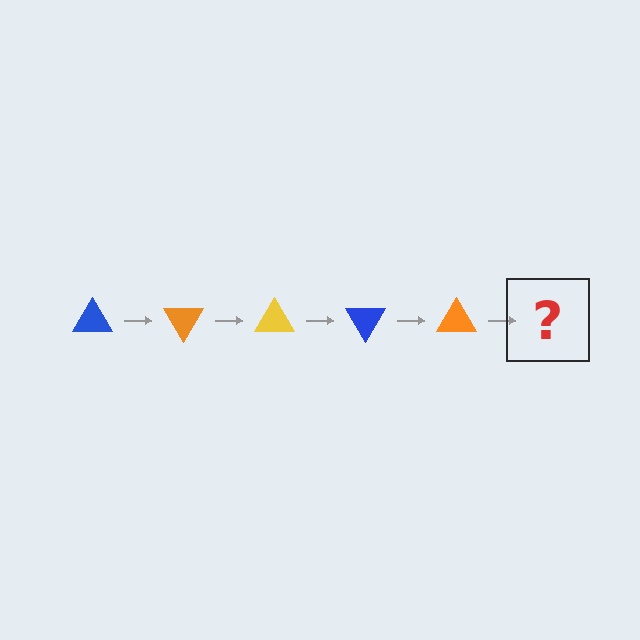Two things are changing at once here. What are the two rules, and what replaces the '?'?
The two rules are that it rotates 60 degrees each step and the color cycles through blue, orange, and yellow. The '?' should be a yellow triangle, rotated 300 degrees from the start.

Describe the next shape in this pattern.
It should be a yellow triangle, rotated 300 degrees from the start.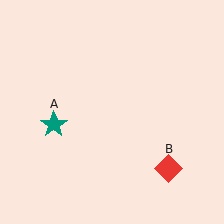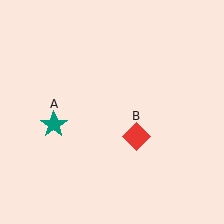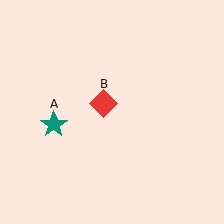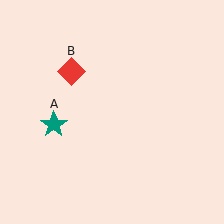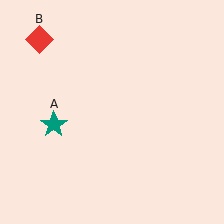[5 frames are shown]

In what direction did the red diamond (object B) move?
The red diamond (object B) moved up and to the left.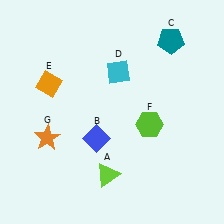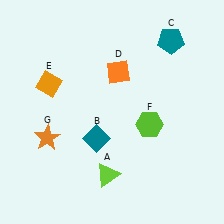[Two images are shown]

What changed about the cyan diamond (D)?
In Image 1, D is cyan. In Image 2, it changed to orange.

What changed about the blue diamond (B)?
In Image 1, B is blue. In Image 2, it changed to teal.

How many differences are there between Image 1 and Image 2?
There are 2 differences between the two images.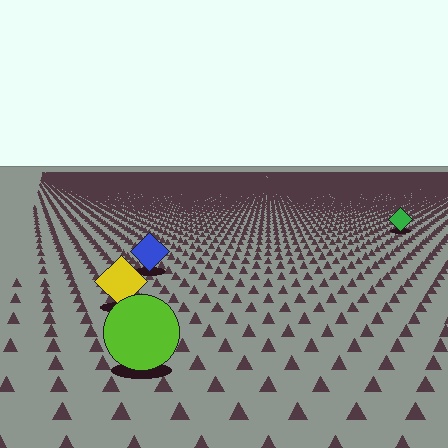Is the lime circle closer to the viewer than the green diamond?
Yes. The lime circle is closer — you can tell from the texture gradient: the ground texture is coarser near it.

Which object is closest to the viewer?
The lime circle is closest. The texture marks near it are larger and more spread out.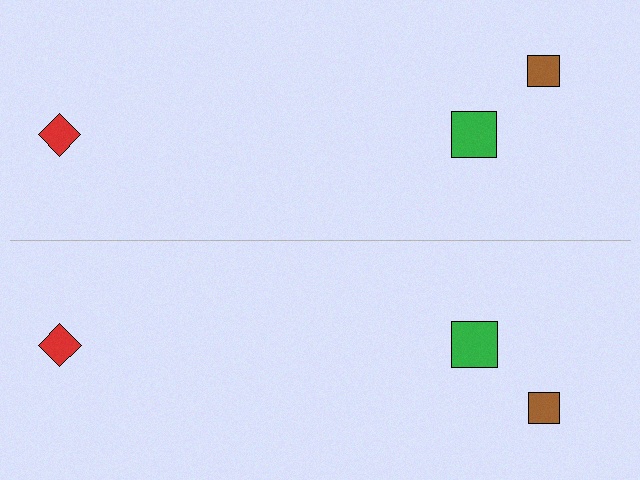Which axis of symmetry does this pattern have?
The pattern has a horizontal axis of symmetry running through the center of the image.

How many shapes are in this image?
There are 6 shapes in this image.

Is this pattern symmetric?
Yes, this pattern has bilateral (reflection) symmetry.